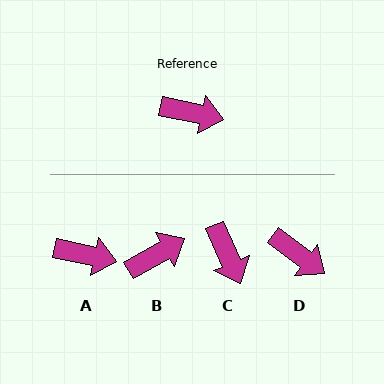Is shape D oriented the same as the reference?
No, it is off by about 25 degrees.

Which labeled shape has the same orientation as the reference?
A.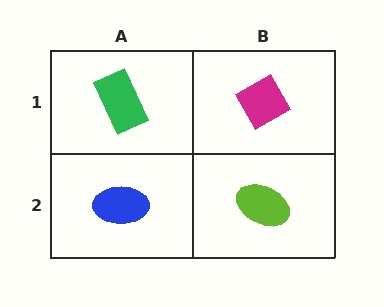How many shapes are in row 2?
2 shapes.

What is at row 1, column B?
A magenta diamond.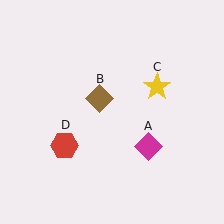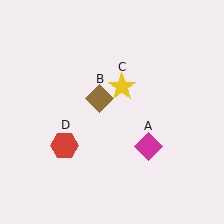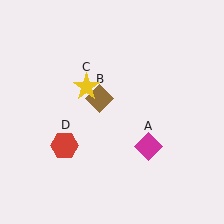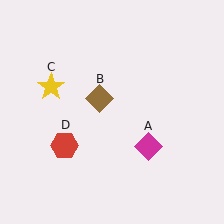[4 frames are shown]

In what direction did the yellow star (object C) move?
The yellow star (object C) moved left.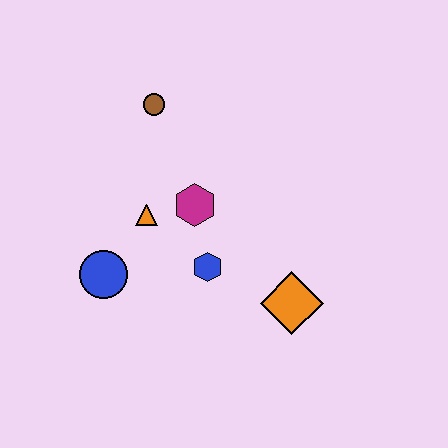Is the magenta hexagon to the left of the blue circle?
No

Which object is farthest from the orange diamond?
The brown circle is farthest from the orange diamond.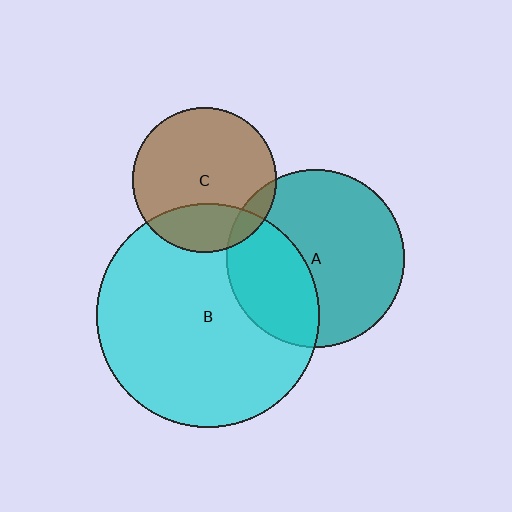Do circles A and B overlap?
Yes.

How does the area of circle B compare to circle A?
Approximately 1.6 times.